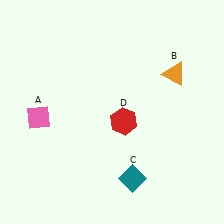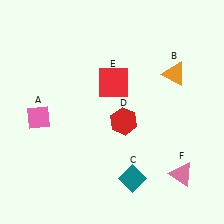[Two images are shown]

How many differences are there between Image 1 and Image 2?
There are 2 differences between the two images.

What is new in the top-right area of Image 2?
A red square (E) was added in the top-right area of Image 2.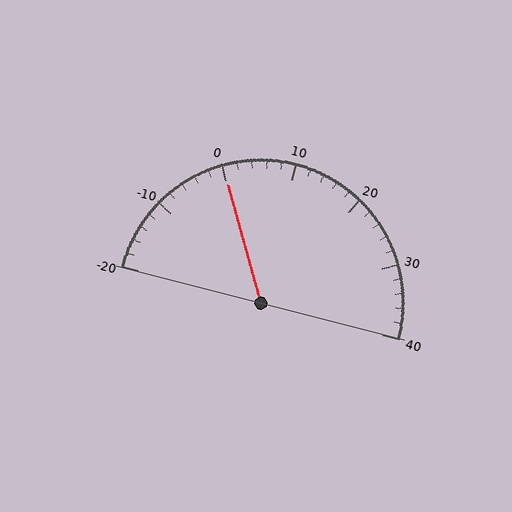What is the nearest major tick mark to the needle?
The nearest major tick mark is 0.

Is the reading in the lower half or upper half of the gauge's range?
The reading is in the lower half of the range (-20 to 40).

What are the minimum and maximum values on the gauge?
The gauge ranges from -20 to 40.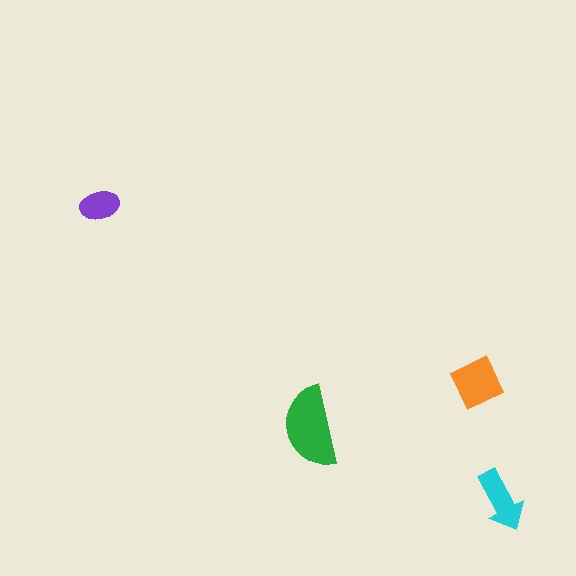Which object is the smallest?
The purple ellipse.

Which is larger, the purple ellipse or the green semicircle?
The green semicircle.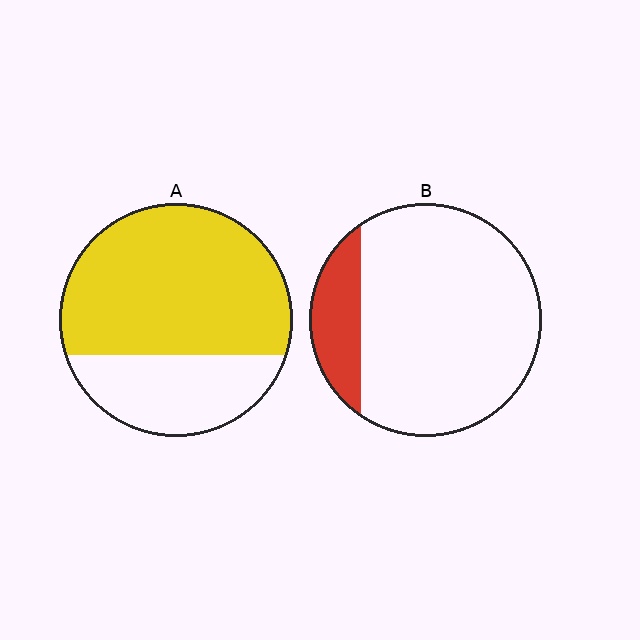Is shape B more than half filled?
No.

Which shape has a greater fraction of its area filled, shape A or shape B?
Shape A.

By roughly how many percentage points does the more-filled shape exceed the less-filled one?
By roughly 50 percentage points (A over B).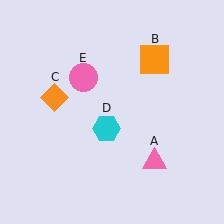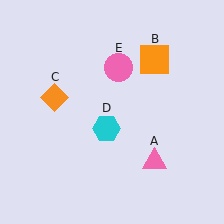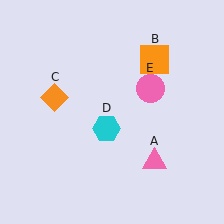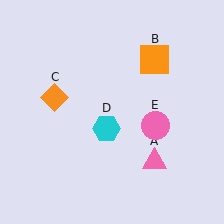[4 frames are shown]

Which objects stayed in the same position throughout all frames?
Pink triangle (object A) and orange square (object B) and orange diamond (object C) and cyan hexagon (object D) remained stationary.